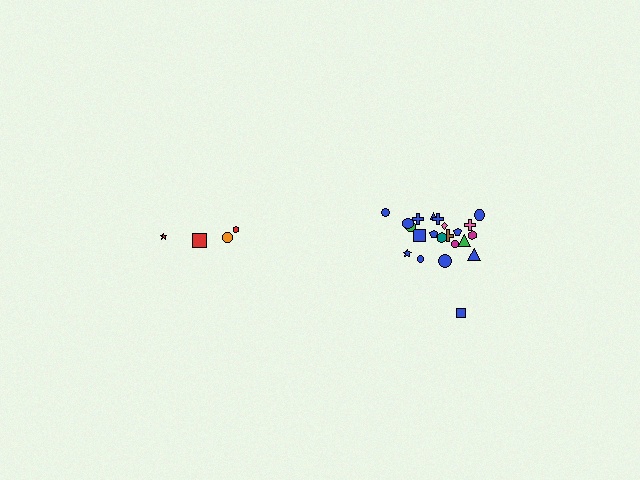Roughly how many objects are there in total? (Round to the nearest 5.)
Roughly 25 objects in total.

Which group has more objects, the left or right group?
The right group.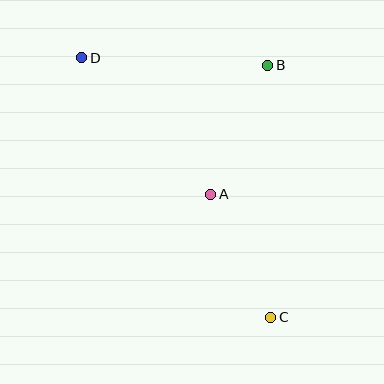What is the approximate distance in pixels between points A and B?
The distance between A and B is approximately 141 pixels.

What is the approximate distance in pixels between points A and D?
The distance between A and D is approximately 187 pixels.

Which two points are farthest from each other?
Points C and D are farthest from each other.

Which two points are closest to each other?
Points A and C are closest to each other.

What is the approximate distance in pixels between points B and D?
The distance between B and D is approximately 186 pixels.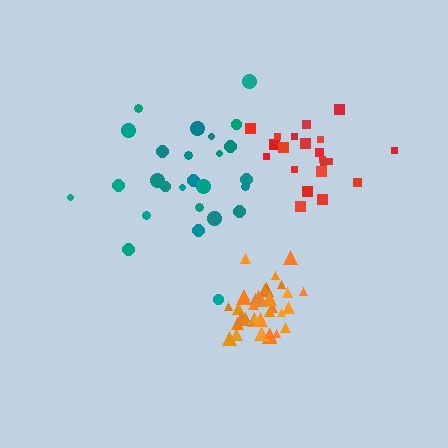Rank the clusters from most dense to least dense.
orange, red, teal.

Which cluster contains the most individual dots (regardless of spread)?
Orange (35).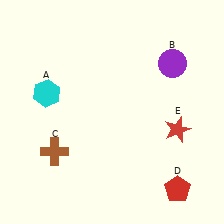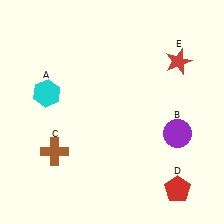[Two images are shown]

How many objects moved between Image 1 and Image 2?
2 objects moved between the two images.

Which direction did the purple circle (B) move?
The purple circle (B) moved down.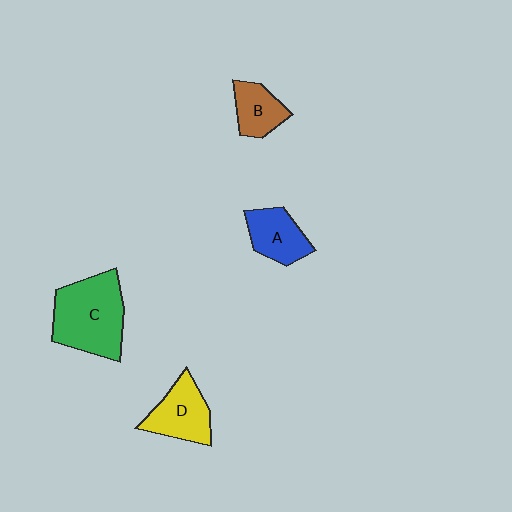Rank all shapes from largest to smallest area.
From largest to smallest: C (green), D (yellow), A (blue), B (brown).